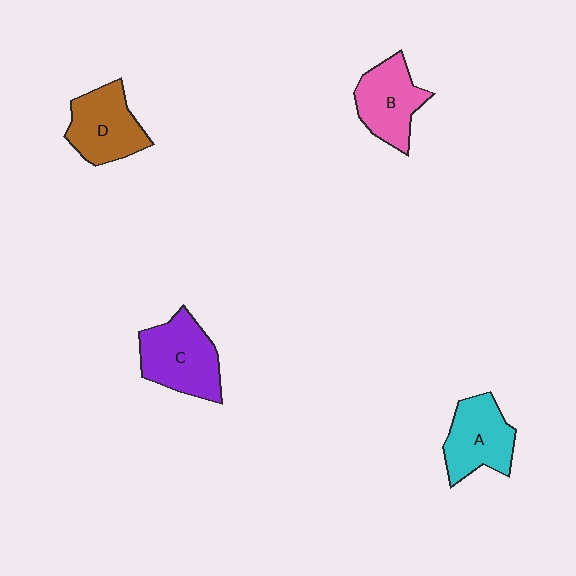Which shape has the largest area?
Shape C (purple).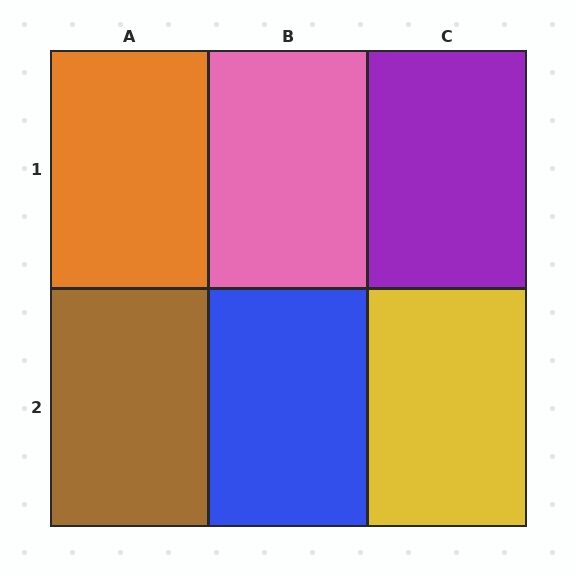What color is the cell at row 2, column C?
Yellow.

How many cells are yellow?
1 cell is yellow.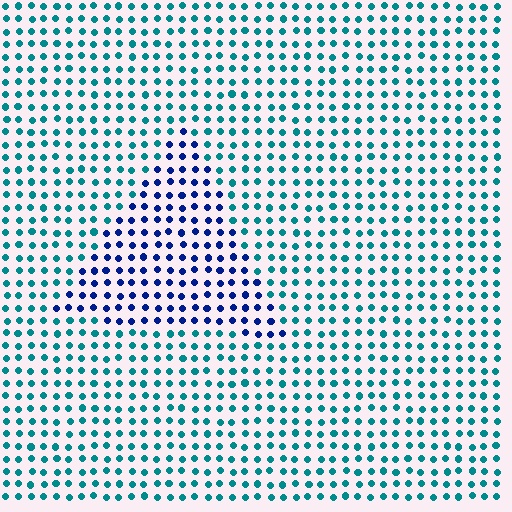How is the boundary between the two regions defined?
The boundary is defined purely by a slight shift in hue (about 48 degrees). Spacing, size, and orientation are identical on both sides.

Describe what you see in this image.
The image is filled with small teal elements in a uniform arrangement. A triangle-shaped region is visible where the elements are tinted to a slightly different hue, forming a subtle color boundary.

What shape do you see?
I see a triangle.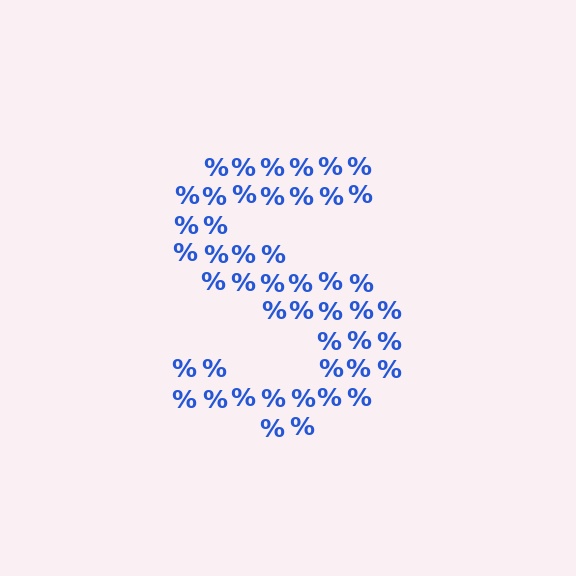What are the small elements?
The small elements are percent signs.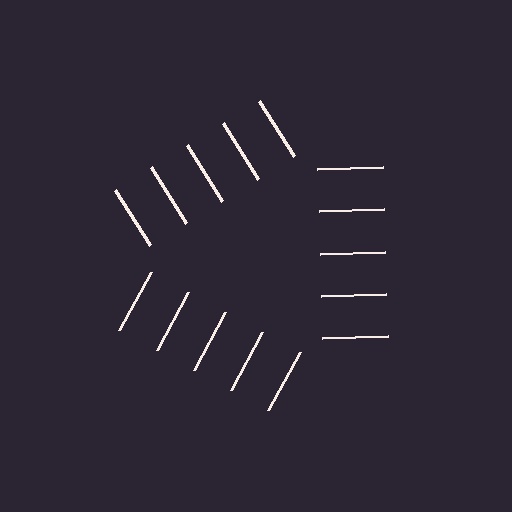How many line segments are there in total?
15 — 5 along each of the 3 edges.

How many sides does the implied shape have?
3 sides — the line-ends trace a triangle.